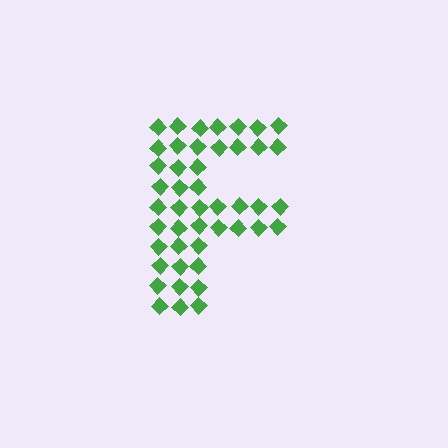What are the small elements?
The small elements are diamonds.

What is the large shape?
The large shape is the letter F.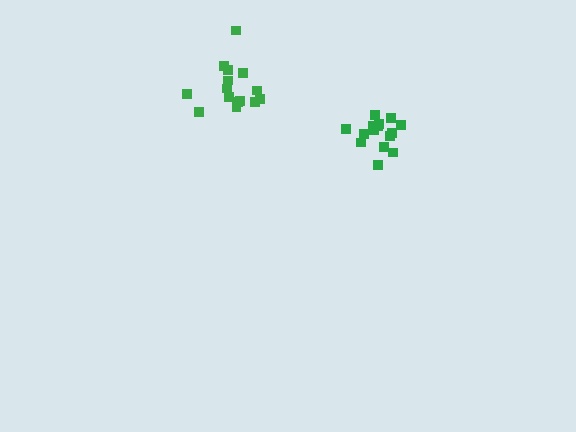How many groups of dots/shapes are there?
There are 2 groups.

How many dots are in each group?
Group 1: 15 dots, Group 2: 15 dots (30 total).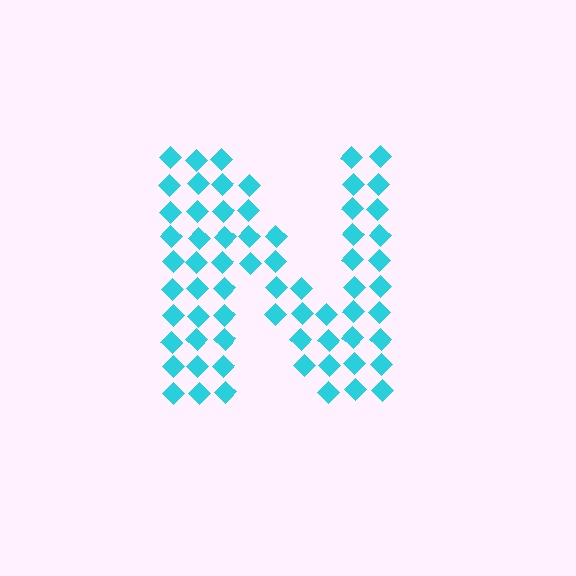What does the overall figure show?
The overall figure shows the letter N.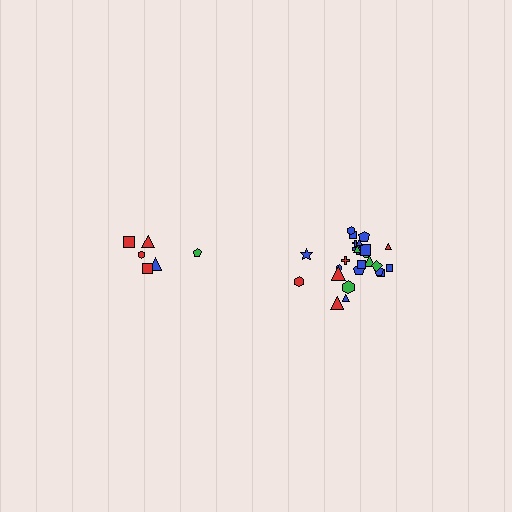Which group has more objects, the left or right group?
The right group.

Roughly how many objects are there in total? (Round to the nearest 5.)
Roughly 30 objects in total.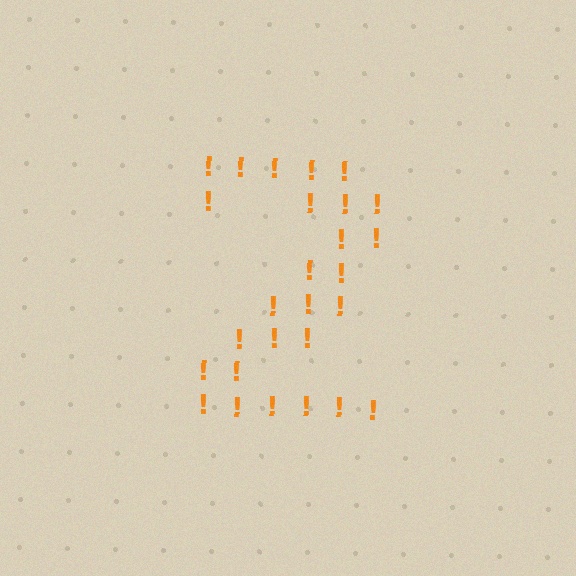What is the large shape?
The large shape is the digit 2.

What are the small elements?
The small elements are exclamation marks.